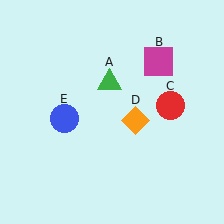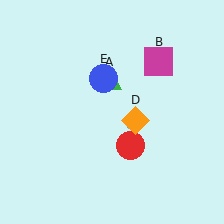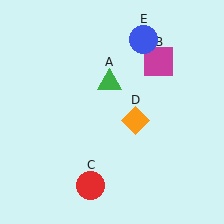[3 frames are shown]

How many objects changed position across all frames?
2 objects changed position: red circle (object C), blue circle (object E).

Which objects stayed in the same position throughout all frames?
Green triangle (object A) and magenta square (object B) and orange diamond (object D) remained stationary.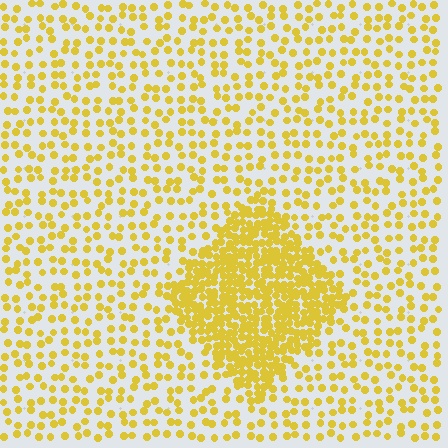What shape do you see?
I see a diamond.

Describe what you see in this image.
The image contains small yellow elements arranged at two different densities. A diamond-shaped region is visible where the elements are more densely packed than the surrounding area.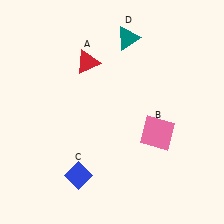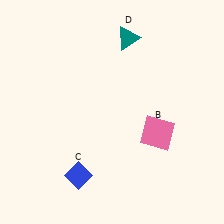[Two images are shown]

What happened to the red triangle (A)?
The red triangle (A) was removed in Image 2. It was in the top-left area of Image 1.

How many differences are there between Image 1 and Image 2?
There is 1 difference between the two images.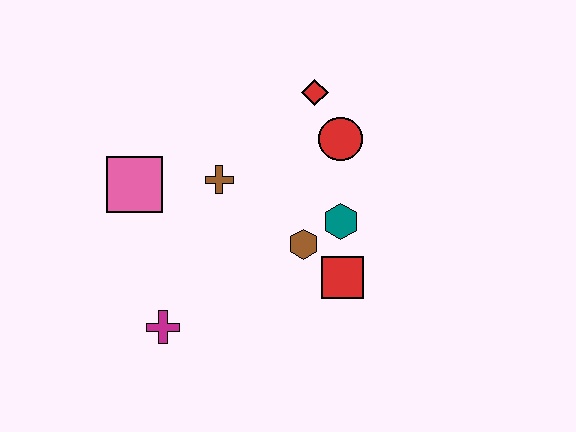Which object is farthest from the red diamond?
The magenta cross is farthest from the red diamond.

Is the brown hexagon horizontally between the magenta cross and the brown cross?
No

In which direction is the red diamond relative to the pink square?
The red diamond is to the right of the pink square.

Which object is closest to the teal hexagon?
The brown hexagon is closest to the teal hexagon.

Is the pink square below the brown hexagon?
No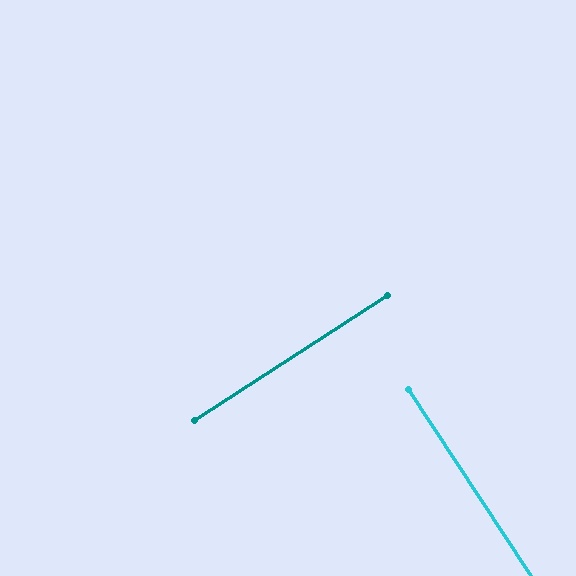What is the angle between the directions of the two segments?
Approximately 89 degrees.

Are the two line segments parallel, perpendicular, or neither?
Perpendicular — they meet at approximately 89°.